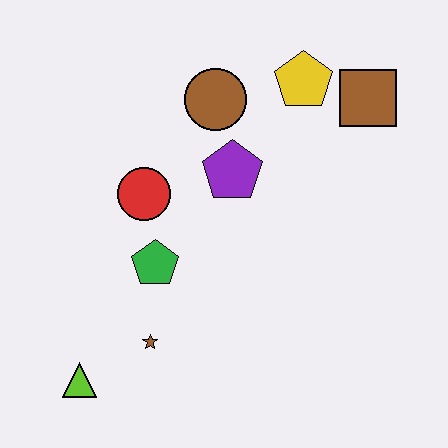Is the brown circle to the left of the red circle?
No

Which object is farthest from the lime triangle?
The brown square is farthest from the lime triangle.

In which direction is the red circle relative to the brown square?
The red circle is to the left of the brown square.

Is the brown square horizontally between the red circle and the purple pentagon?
No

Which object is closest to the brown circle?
The purple pentagon is closest to the brown circle.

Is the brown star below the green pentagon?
Yes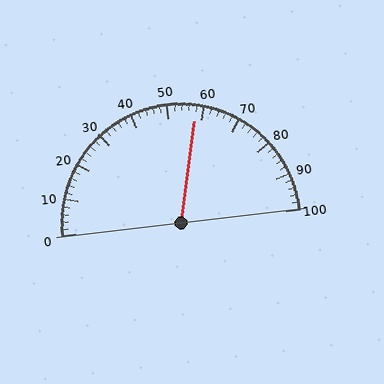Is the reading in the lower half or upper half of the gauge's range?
The reading is in the upper half of the range (0 to 100).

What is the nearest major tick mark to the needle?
The nearest major tick mark is 60.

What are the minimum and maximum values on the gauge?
The gauge ranges from 0 to 100.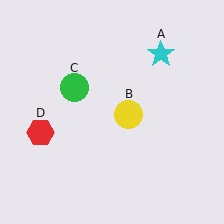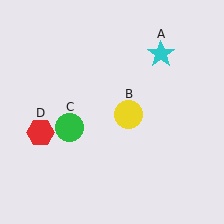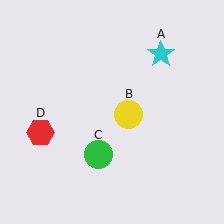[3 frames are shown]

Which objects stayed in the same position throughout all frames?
Cyan star (object A) and yellow circle (object B) and red hexagon (object D) remained stationary.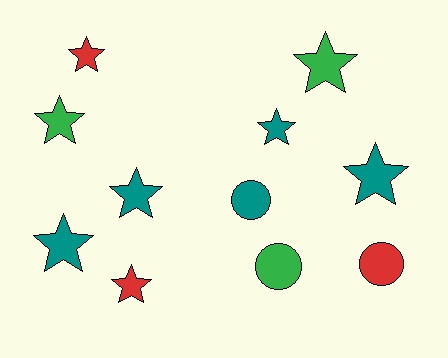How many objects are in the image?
There are 11 objects.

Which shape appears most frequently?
Star, with 8 objects.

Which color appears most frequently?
Teal, with 5 objects.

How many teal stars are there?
There are 4 teal stars.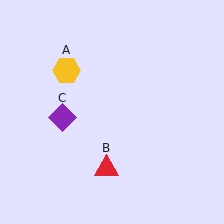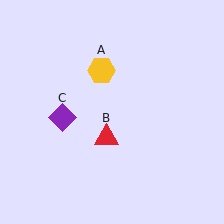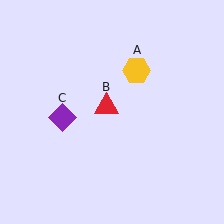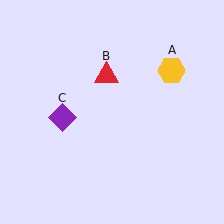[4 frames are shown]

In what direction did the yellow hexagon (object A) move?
The yellow hexagon (object A) moved right.